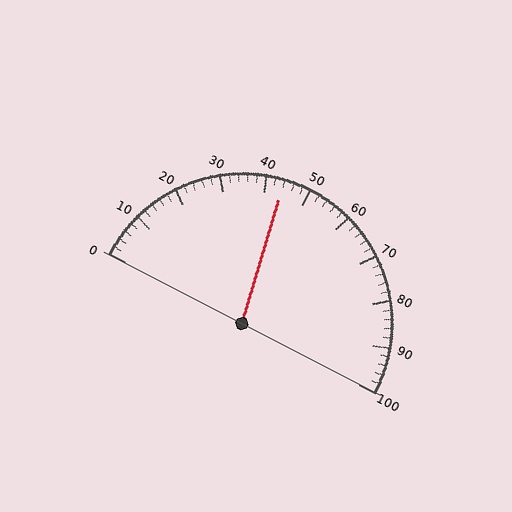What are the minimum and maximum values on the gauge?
The gauge ranges from 0 to 100.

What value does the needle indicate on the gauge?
The needle indicates approximately 44.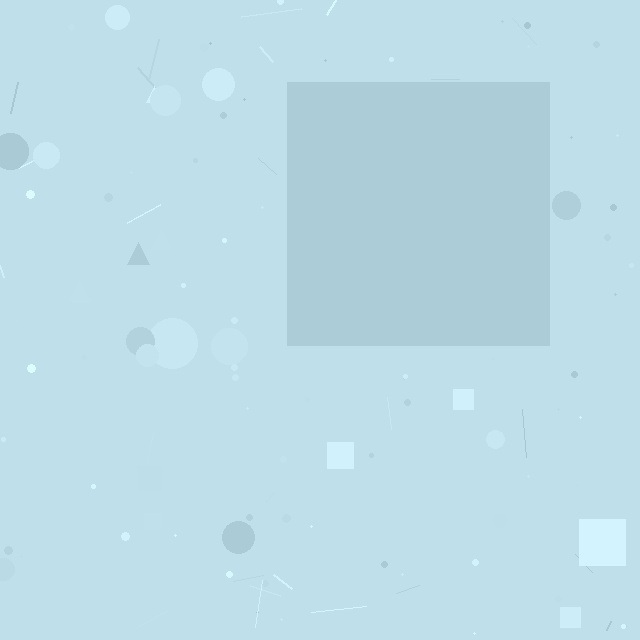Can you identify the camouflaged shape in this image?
The camouflaged shape is a square.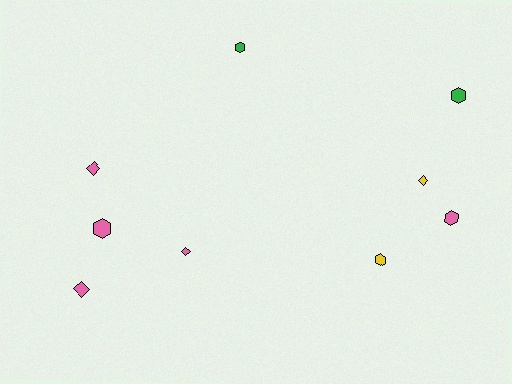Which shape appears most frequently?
Hexagon, with 5 objects.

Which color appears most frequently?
Pink, with 5 objects.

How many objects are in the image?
There are 9 objects.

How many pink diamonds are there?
There are 3 pink diamonds.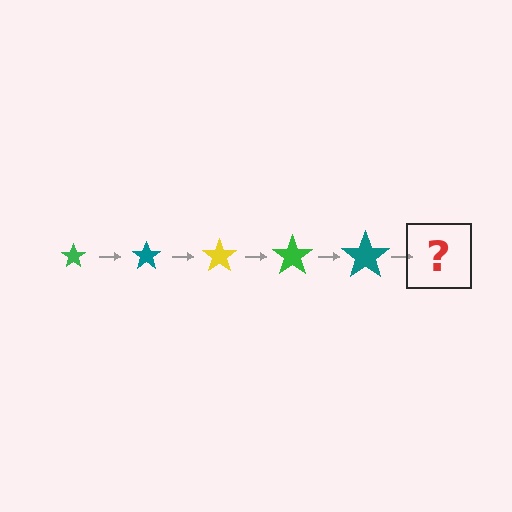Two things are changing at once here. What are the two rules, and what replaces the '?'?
The two rules are that the star grows larger each step and the color cycles through green, teal, and yellow. The '?' should be a yellow star, larger than the previous one.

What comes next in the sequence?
The next element should be a yellow star, larger than the previous one.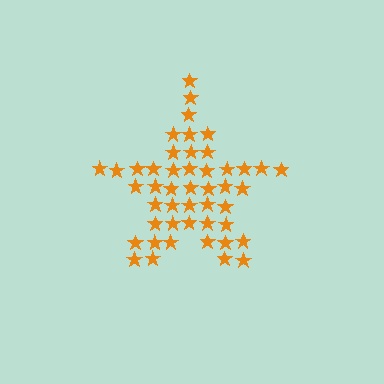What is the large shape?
The large shape is a star.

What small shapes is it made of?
It is made of small stars.